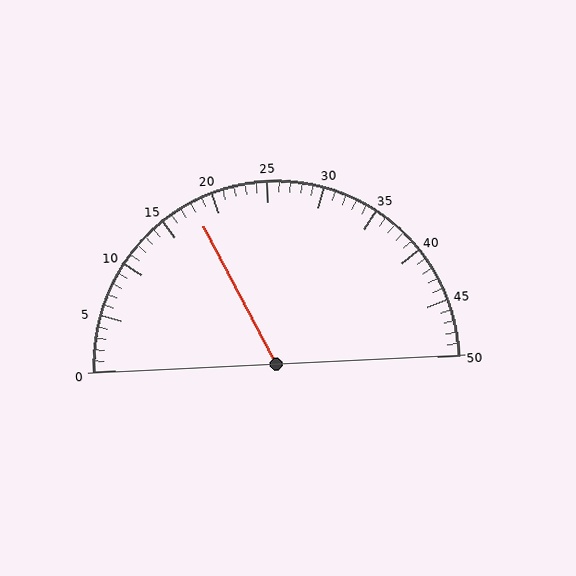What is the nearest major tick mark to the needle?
The nearest major tick mark is 20.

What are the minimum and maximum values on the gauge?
The gauge ranges from 0 to 50.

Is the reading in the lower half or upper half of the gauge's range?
The reading is in the lower half of the range (0 to 50).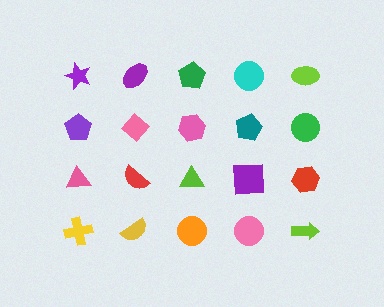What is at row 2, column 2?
A pink diamond.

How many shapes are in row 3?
5 shapes.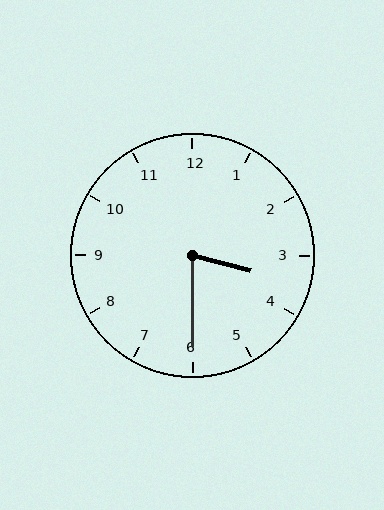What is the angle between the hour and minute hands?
Approximately 75 degrees.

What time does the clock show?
3:30.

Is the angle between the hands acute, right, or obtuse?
It is acute.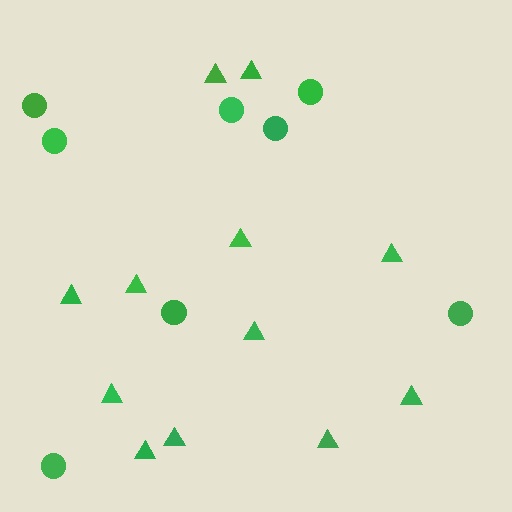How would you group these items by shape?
There are 2 groups: one group of circles (8) and one group of triangles (12).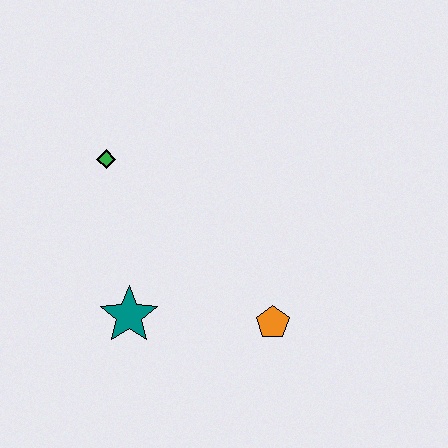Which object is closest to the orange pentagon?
The teal star is closest to the orange pentagon.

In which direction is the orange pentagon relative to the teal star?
The orange pentagon is to the right of the teal star.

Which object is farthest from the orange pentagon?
The green diamond is farthest from the orange pentagon.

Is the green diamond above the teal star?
Yes